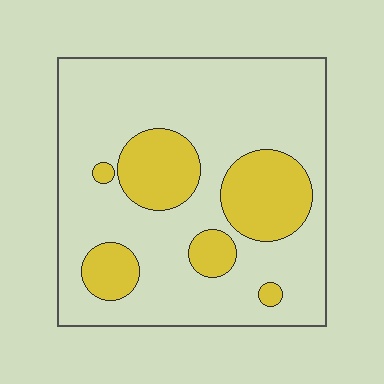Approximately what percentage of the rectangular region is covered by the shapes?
Approximately 25%.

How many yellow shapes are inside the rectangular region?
6.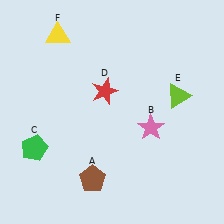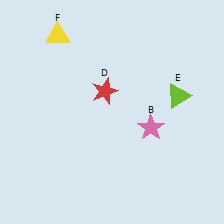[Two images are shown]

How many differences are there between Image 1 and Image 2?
There are 2 differences between the two images.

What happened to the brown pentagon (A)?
The brown pentagon (A) was removed in Image 2. It was in the bottom-left area of Image 1.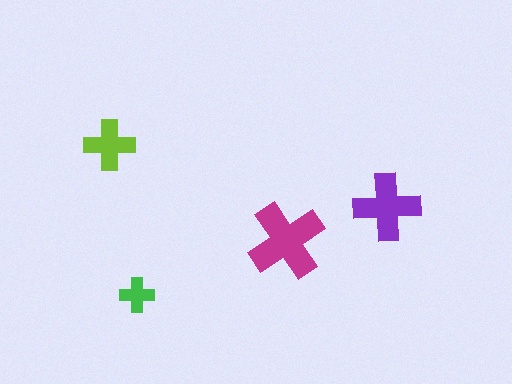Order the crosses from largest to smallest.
the magenta one, the purple one, the lime one, the green one.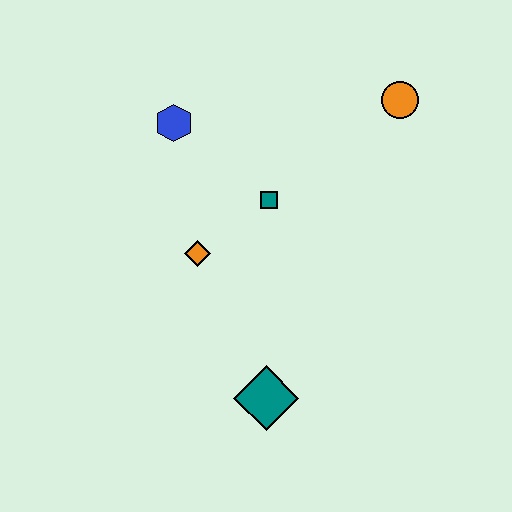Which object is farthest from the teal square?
The teal diamond is farthest from the teal square.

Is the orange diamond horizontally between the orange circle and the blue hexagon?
Yes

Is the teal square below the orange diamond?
No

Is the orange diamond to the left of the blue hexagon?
No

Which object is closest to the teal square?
The orange diamond is closest to the teal square.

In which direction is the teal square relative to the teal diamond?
The teal square is above the teal diamond.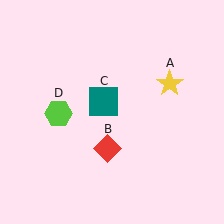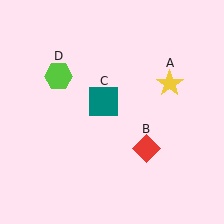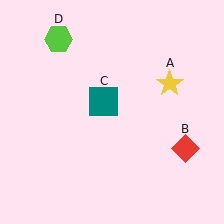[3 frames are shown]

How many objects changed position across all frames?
2 objects changed position: red diamond (object B), lime hexagon (object D).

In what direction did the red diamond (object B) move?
The red diamond (object B) moved right.